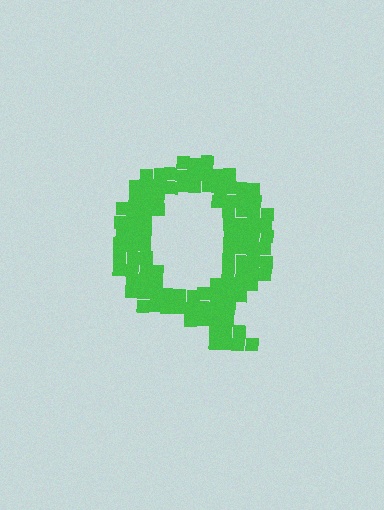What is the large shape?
The large shape is the letter Q.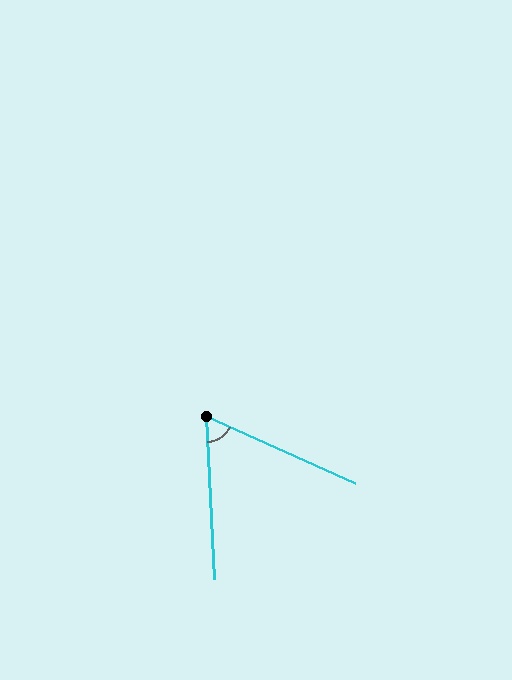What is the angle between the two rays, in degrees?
Approximately 63 degrees.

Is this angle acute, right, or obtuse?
It is acute.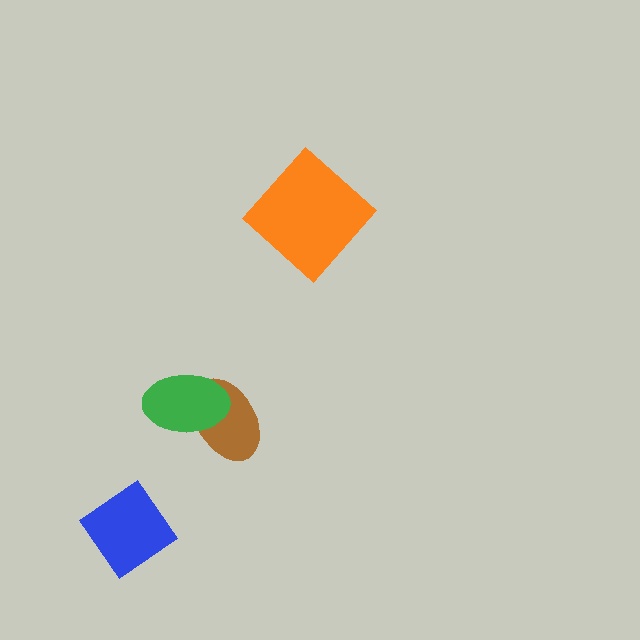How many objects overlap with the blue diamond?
0 objects overlap with the blue diamond.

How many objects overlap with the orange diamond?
0 objects overlap with the orange diamond.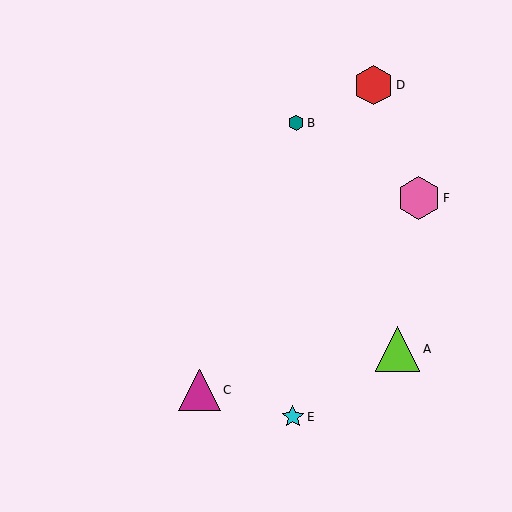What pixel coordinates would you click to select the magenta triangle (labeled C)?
Click at (200, 390) to select the magenta triangle C.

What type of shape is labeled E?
Shape E is a cyan star.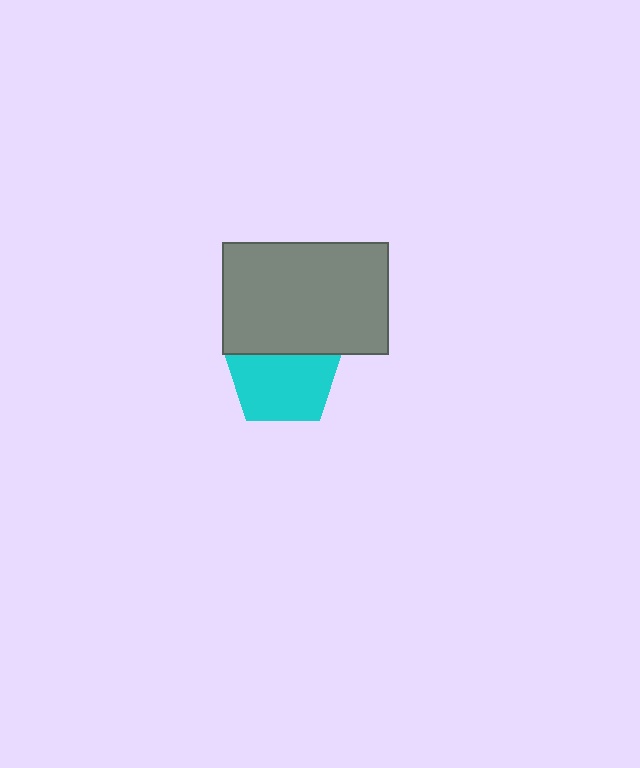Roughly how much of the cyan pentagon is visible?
Most of it is visible (roughly 66%).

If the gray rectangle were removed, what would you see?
You would see the complete cyan pentagon.